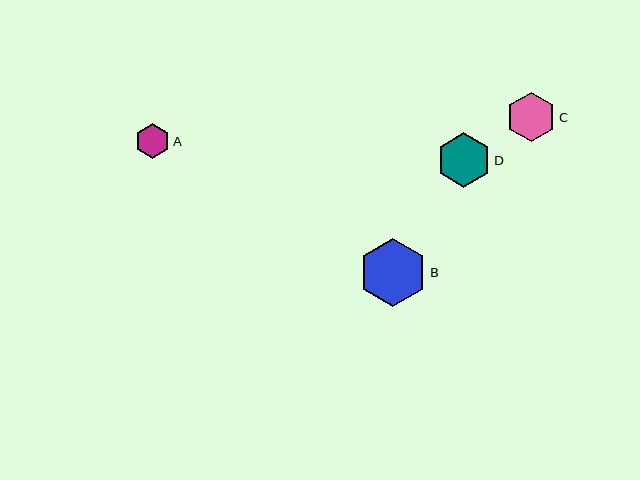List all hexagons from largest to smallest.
From largest to smallest: B, D, C, A.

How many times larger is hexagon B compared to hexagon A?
Hexagon B is approximately 1.9 times the size of hexagon A.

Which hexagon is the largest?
Hexagon B is the largest with a size of approximately 68 pixels.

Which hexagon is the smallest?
Hexagon A is the smallest with a size of approximately 36 pixels.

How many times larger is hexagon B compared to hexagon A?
Hexagon B is approximately 1.9 times the size of hexagon A.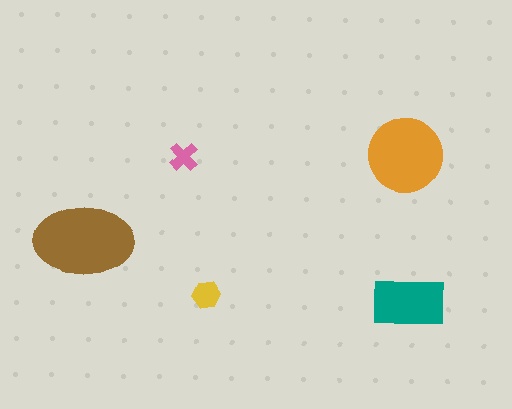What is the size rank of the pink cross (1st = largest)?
5th.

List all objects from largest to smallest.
The brown ellipse, the orange circle, the teal rectangle, the yellow hexagon, the pink cross.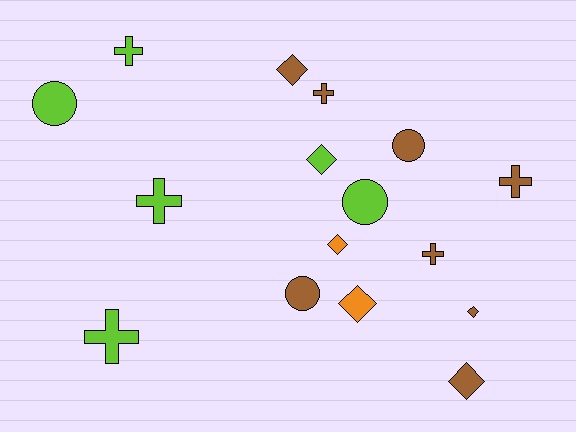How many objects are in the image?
There are 16 objects.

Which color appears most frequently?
Brown, with 8 objects.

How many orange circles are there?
There are no orange circles.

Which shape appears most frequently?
Cross, with 6 objects.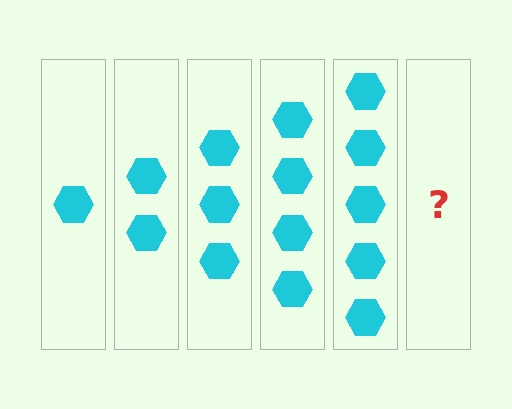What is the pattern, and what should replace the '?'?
The pattern is that each step adds one more hexagon. The '?' should be 6 hexagons.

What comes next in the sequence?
The next element should be 6 hexagons.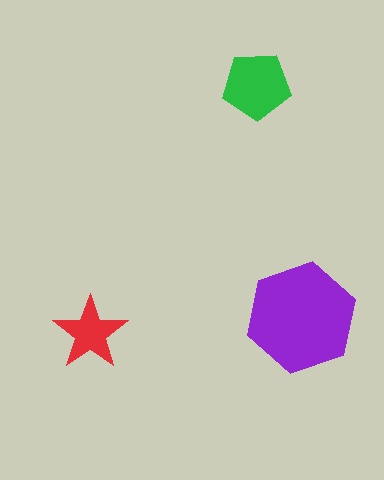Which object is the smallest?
The red star.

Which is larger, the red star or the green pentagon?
The green pentagon.